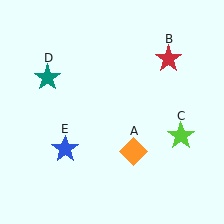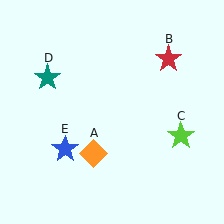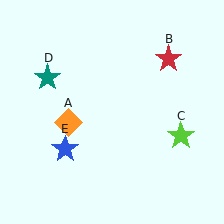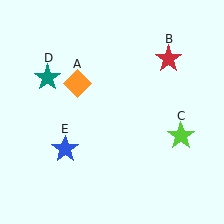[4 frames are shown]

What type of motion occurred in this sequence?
The orange diamond (object A) rotated clockwise around the center of the scene.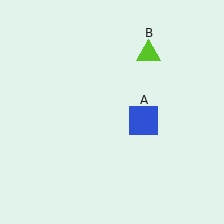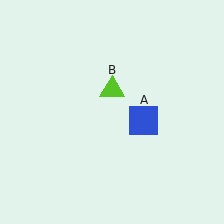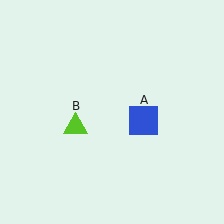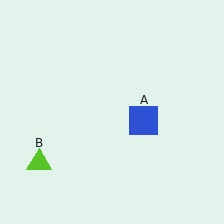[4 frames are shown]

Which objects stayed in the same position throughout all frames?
Blue square (object A) remained stationary.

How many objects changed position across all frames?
1 object changed position: lime triangle (object B).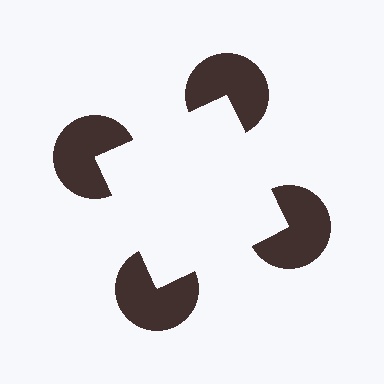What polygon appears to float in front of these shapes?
An illusory square — its edges are inferred from the aligned wedge cuts in the pac-man discs, not physically drawn.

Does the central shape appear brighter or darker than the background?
It typically appears slightly brighter than the background, even though no actual brightness change is drawn.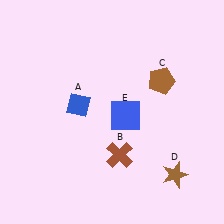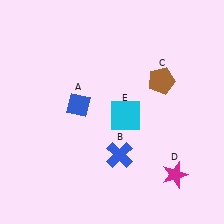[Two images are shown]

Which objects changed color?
B changed from brown to blue. D changed from brown to magenta. E changed from blue to cyan.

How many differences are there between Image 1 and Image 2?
There are 3 differences between the two images.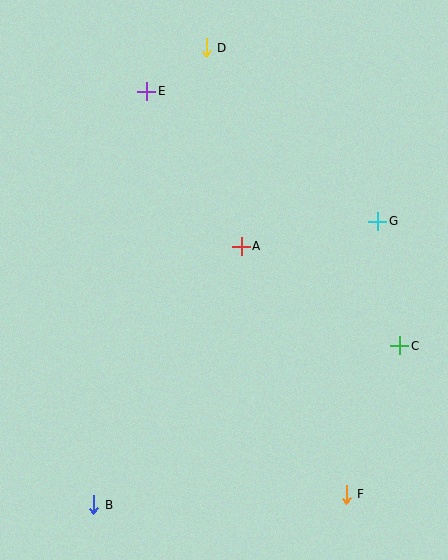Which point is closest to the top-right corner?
Point G is closest to the top-right corner.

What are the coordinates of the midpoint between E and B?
The midpoint between E and B is at (120, 298).